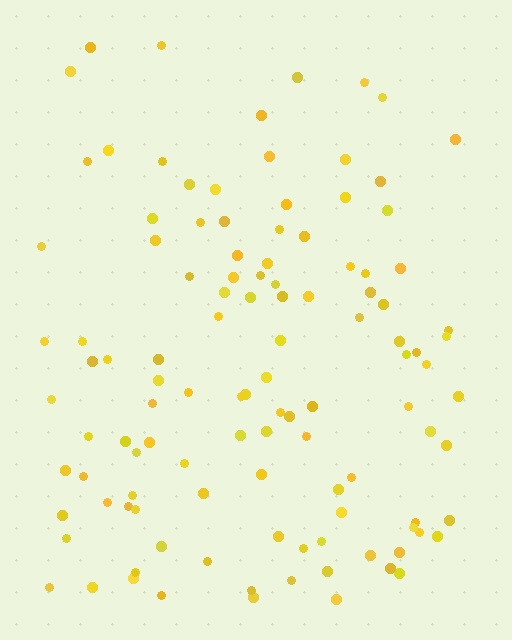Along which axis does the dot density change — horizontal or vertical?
Vertical.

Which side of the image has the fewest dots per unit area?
The top.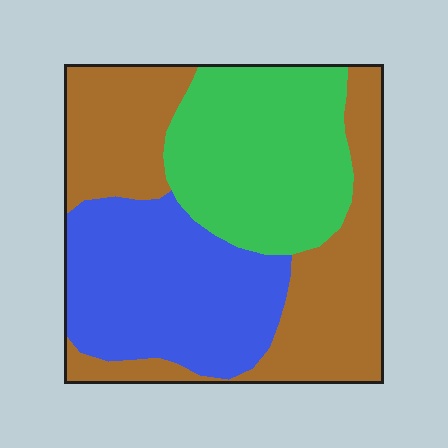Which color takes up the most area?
Brown, at roughly 40%.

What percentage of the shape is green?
Green takes up about one third (1/3) of the shape.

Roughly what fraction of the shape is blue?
Blue covers around 30% of the shape.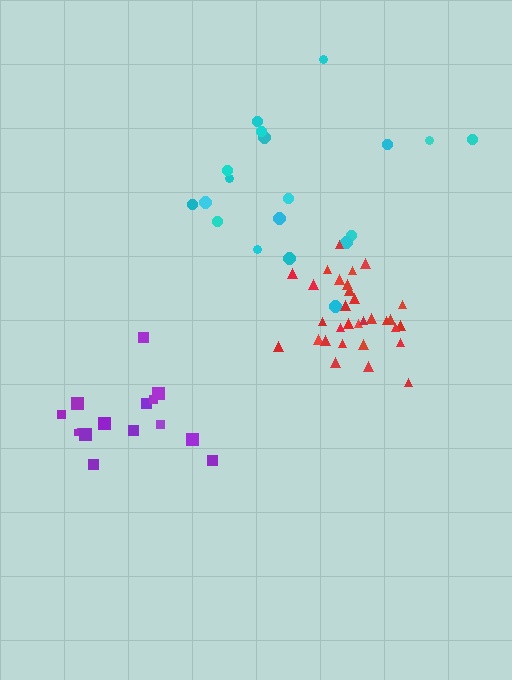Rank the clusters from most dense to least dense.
red, purple, cyan.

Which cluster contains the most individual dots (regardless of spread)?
Red (31).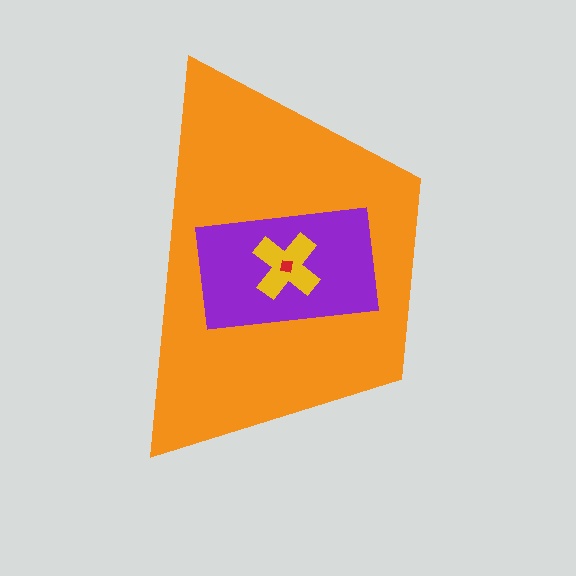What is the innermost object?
The red square.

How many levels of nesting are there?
4.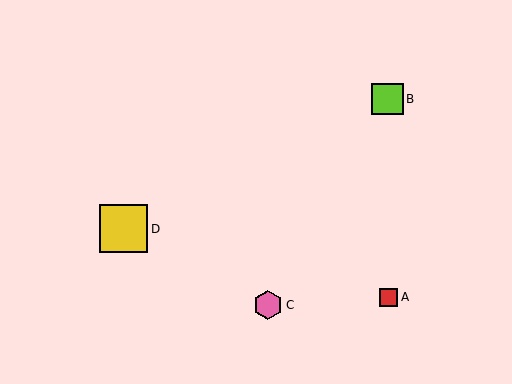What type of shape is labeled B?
Shape B is a lime square.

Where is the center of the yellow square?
The center of the yellow square is at (124, 229).